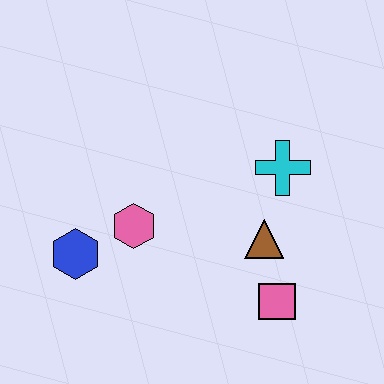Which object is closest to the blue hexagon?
The pink hexagon is closest to the blue hexagon.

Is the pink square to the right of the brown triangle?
Yes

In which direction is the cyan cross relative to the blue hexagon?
The cyan cross is to the right of the blue hexagon.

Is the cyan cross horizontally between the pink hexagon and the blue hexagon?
No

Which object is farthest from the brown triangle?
The blue hexagon is farthest from the brown triangle.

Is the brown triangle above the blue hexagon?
Yes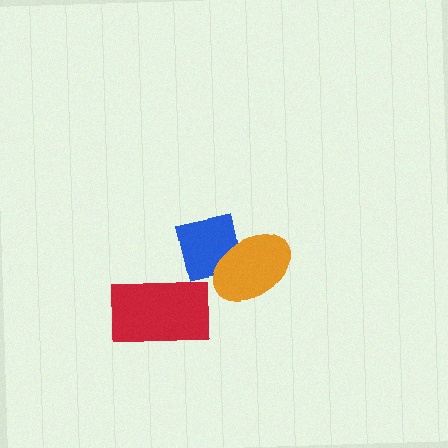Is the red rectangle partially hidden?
No, no other shape covers it.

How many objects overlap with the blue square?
1 object overlaps with the blue square.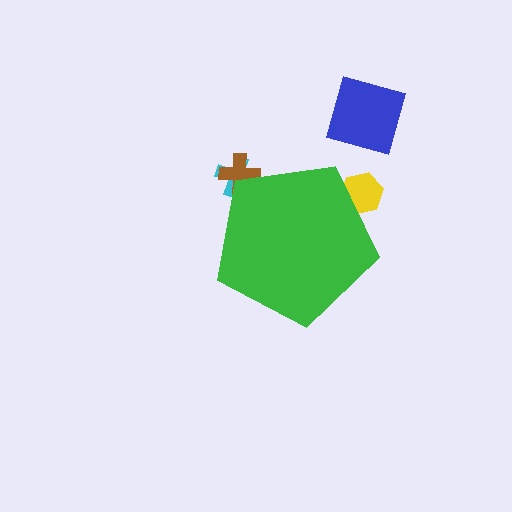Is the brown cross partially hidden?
Yes, the brown cross is partially hidden behind the green pentagon.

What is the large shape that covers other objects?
A green pentagon.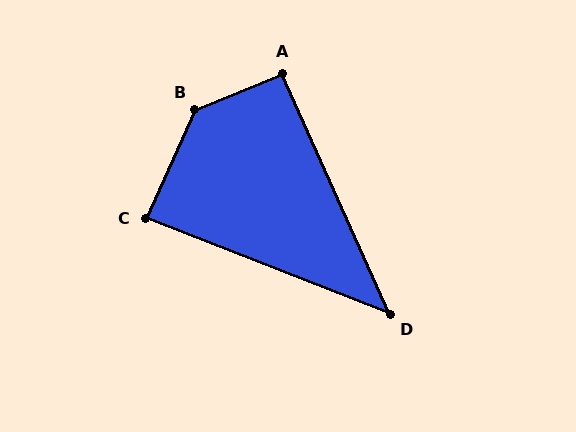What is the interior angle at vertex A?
Approximately 92 degrees (approximately right).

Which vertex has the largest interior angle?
B, at approximately 135 degrees.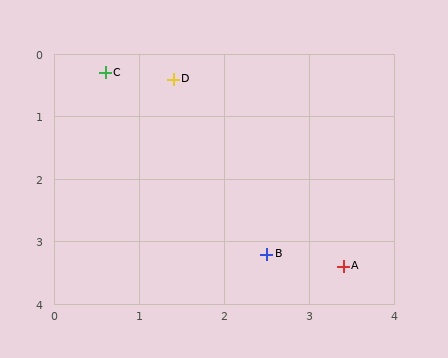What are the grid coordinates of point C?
Point C is at approximately (0.6, 0.3).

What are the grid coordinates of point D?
Point D is at approximately (1.4, 0.4).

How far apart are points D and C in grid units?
Points D and C are about 0.8 grid units apart.